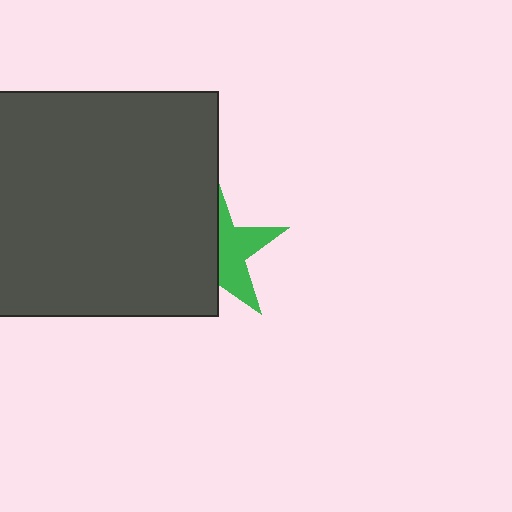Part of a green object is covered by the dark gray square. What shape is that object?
It is a star.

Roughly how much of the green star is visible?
A small part of it is visible (roughly 44%).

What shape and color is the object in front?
The object in front is a dark gray square.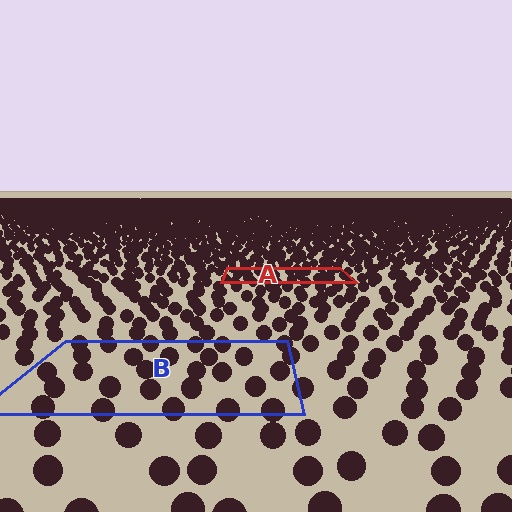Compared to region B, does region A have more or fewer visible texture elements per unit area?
Region A has more texture elements per unit area — they are packed more densely because it is farther away.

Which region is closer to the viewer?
Region B is closer. The texture elements there are larger and more spread out.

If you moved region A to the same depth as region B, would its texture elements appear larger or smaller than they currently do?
They would appear larger. At a closer depth, the same texture elements are projected at a bigger on-screen size.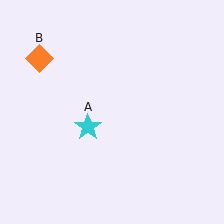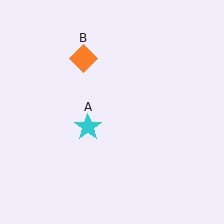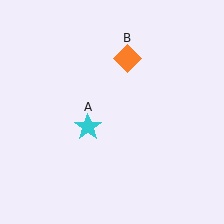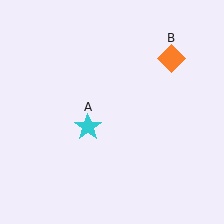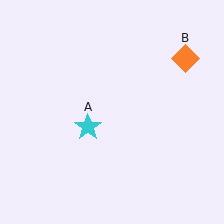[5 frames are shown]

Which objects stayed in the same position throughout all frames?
Cyan star (object A) remained stationary.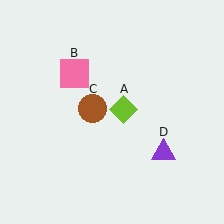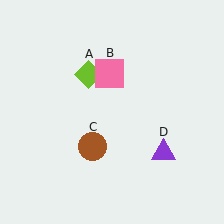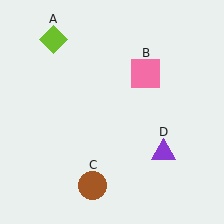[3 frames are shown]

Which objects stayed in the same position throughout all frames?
Purple triangle (object D) remained stationary.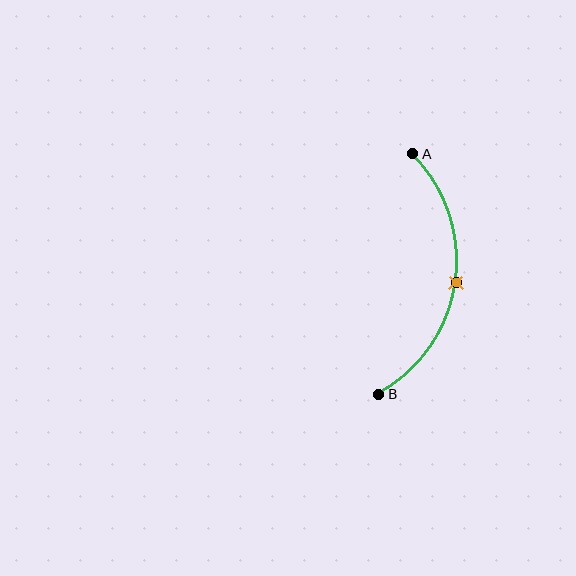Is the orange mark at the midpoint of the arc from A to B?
Yes. The orange mark lies on the arc at equal arc-length from both A and B — it is the arc midpoint.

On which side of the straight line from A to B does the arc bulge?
The arc bulges to the right of the straight line connecting A and B.